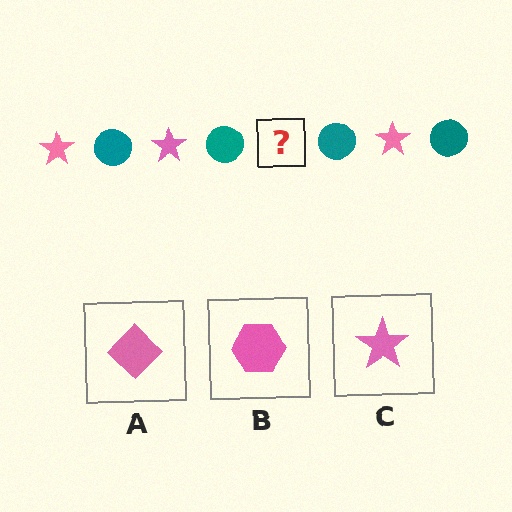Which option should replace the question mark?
Option C.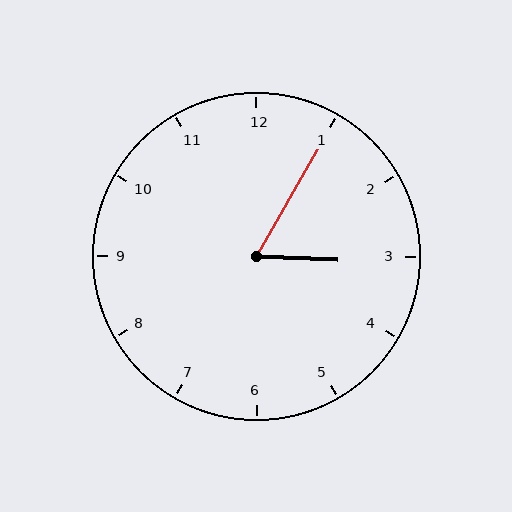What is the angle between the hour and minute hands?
Approximately 62 degrees.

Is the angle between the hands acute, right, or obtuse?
It is acute.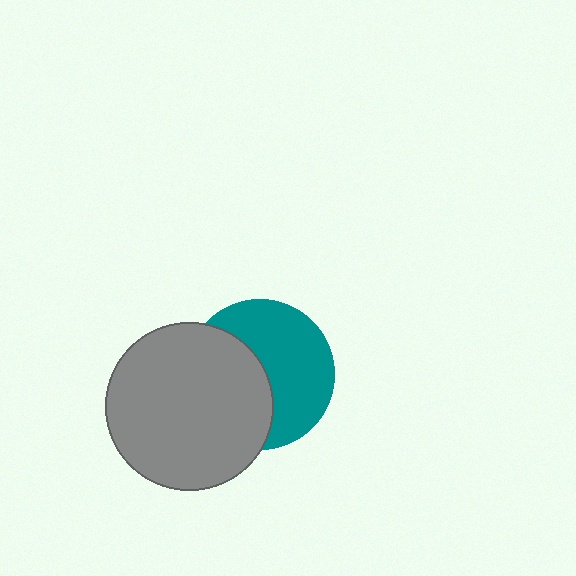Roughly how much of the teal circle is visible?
About half of it is visible (roughly 54%).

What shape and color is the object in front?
The object in front is a gray circle.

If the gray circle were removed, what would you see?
You would see the complete teal circle.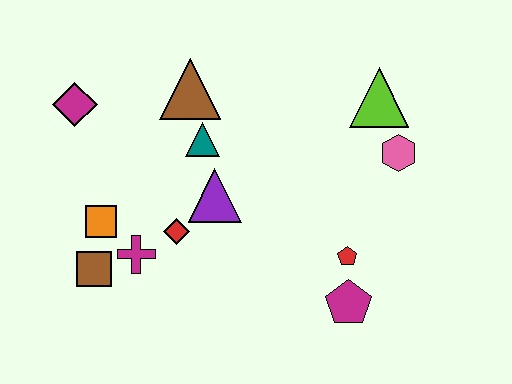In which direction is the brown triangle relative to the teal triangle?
The brown triangle is above the teal triangle.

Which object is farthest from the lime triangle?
The brown square is farthest from the lime triangle.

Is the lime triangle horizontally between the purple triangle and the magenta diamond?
No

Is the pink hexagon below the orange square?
No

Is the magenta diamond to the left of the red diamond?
Yes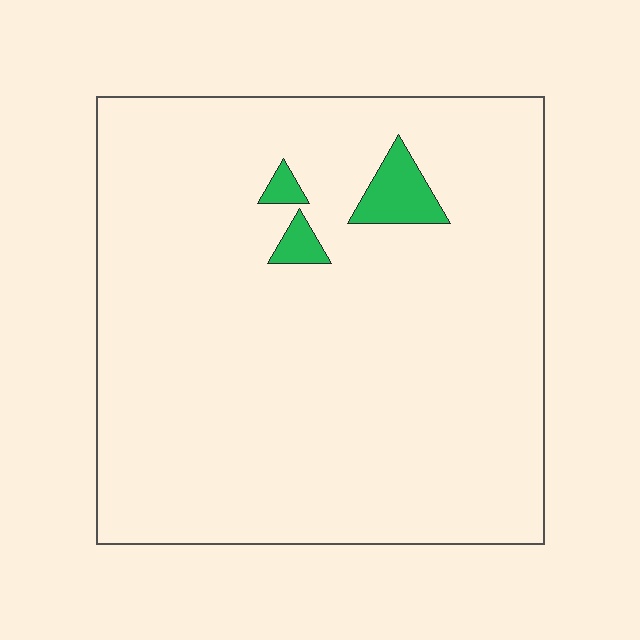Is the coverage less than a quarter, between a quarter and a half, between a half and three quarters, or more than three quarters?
Less than a quarter.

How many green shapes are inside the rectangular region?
3.